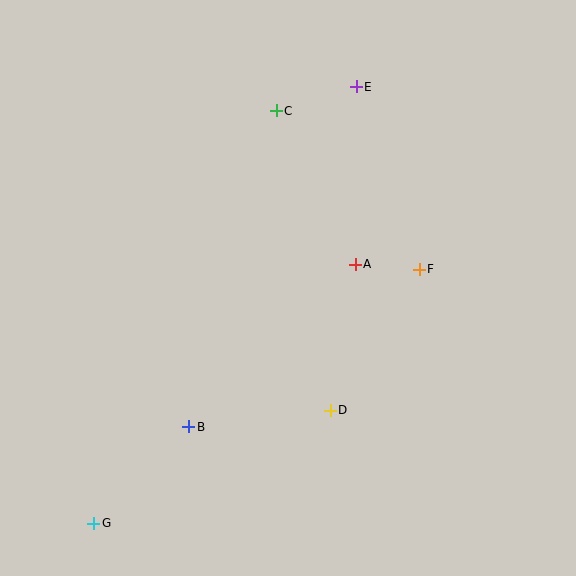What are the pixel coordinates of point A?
Point A is at (355, 264).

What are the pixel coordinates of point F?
Point F is at (419, 269).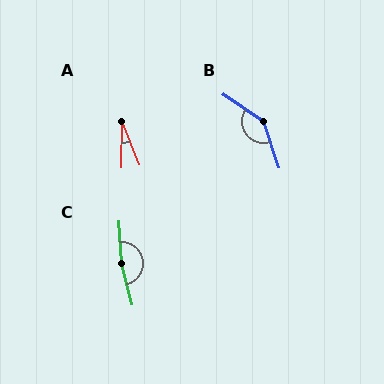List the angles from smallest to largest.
A (22°), B (143°), C (170°).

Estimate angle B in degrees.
Approximately 143 degrees.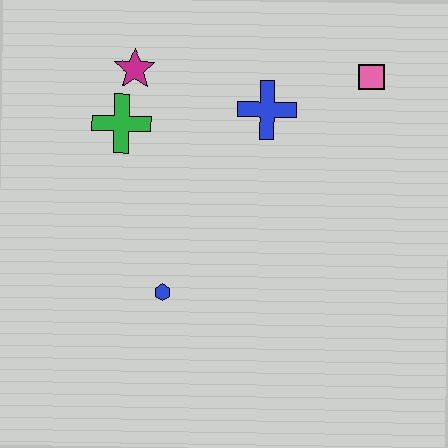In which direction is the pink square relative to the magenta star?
The pink square is to the right of the magenta star.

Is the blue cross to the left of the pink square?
Yes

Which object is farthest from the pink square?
The blue hexagon is farthest from the pink square.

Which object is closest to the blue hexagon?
The green cross is closest to the blue hexagon.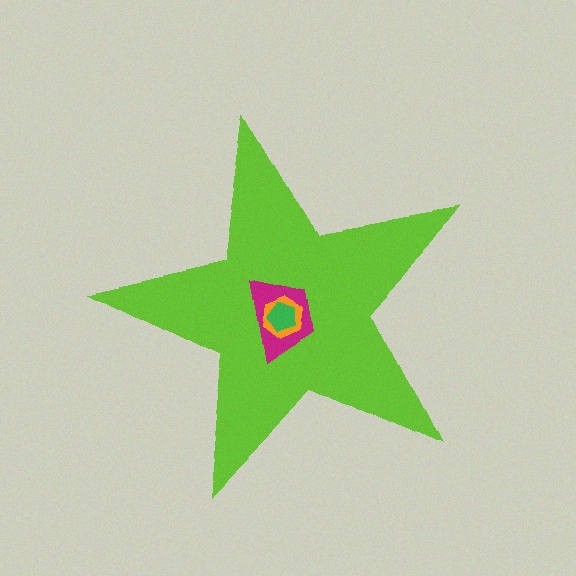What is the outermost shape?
The lime star.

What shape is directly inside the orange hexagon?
The green pentagon.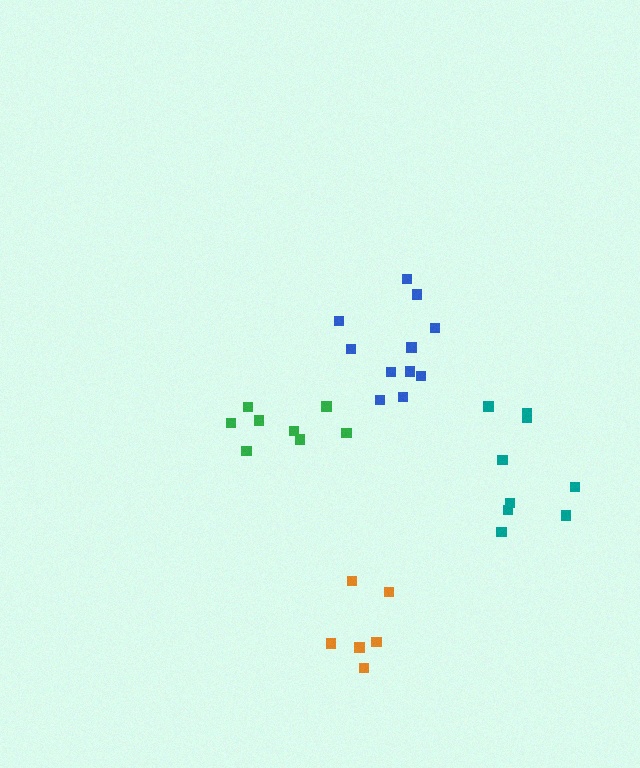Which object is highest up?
The blue cluster is topmost.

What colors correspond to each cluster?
The clusters are colored: blue, green, orange, teal.